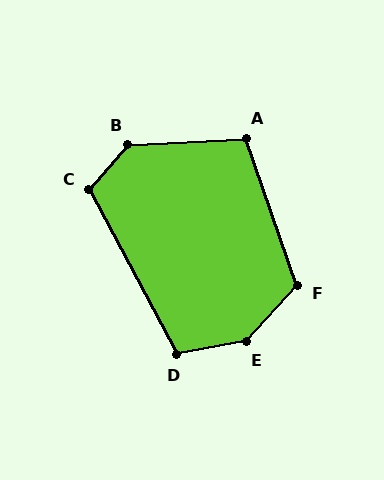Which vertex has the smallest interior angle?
A, at approximately 106 degrees.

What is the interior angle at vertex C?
Approximately 111 degrees (obtuse).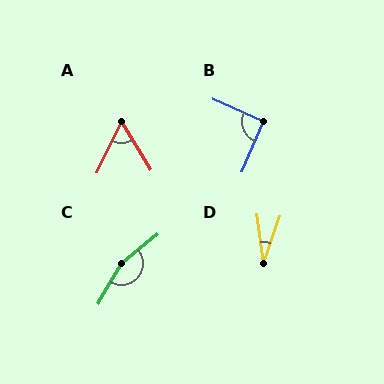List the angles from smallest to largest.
D (27°), A (57°), B (92°), C (160°).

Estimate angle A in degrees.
Approximately 57 degrees.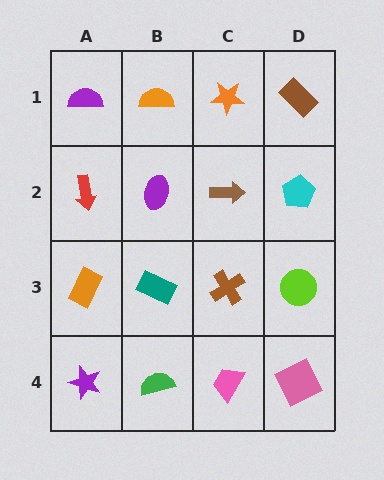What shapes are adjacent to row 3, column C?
A brown arrow (row 2, column C), a pink trapezoid (row 4, column C), a teal rectangle (row 3, column B), a lime circle (row 3, column D).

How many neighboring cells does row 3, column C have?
4.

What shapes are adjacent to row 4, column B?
A teal rectangle (row 3, column B), a purple star (row 4, column A), a pink trapezoid (row 4, column C).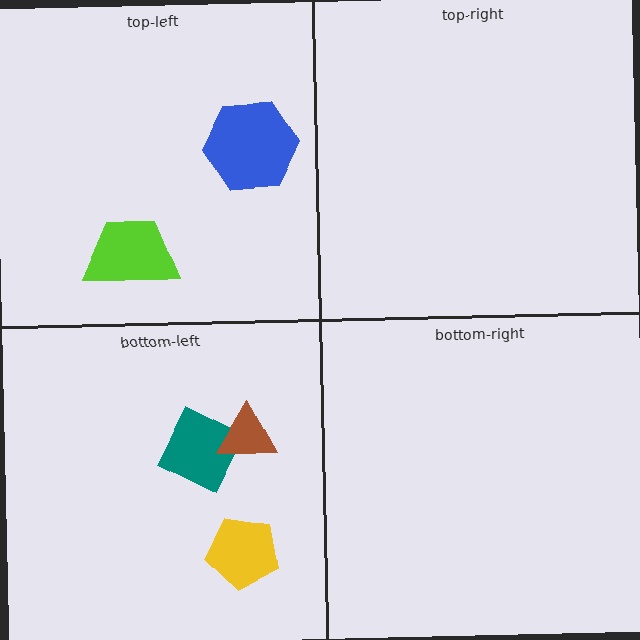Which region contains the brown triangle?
The bottom-left region.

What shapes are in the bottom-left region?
The teal diamond, the yellow pentagon, the brown triangle.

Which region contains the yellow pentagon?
The bottom-left region.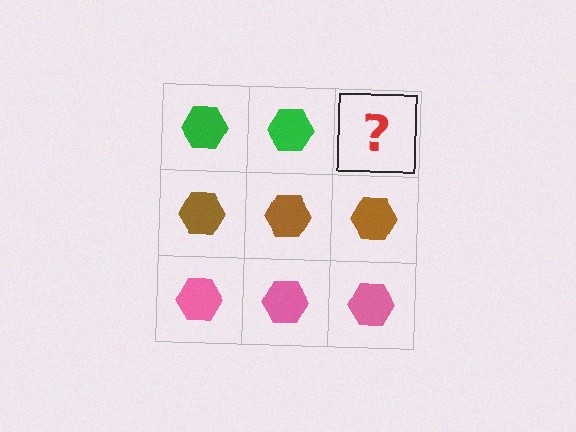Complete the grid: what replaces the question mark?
The question mark should be replaced with a green hexagon.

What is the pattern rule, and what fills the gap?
The rule is that each row has a consistent color. The gap should be filled with a green hexagon.